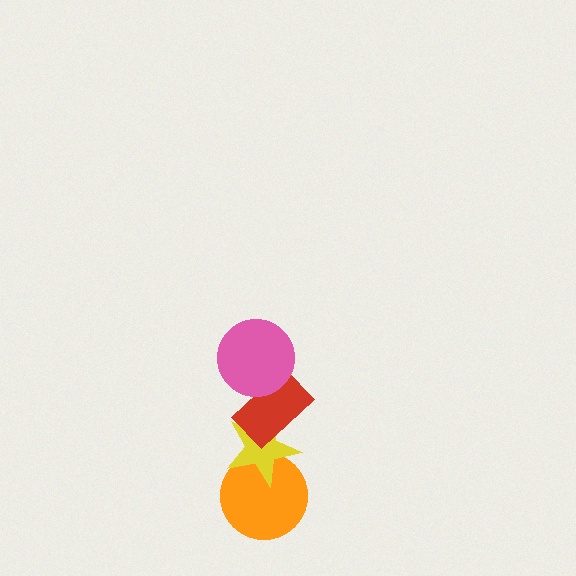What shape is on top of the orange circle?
The yellow star is on top of the orange circle.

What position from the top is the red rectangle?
The red rectangle is 2nd from the top.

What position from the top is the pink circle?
The pink circle is 1st from the top.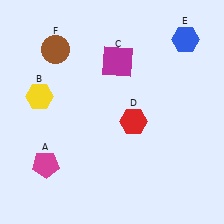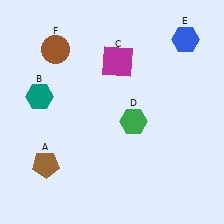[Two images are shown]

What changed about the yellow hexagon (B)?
In Image 1, B is yellow. In Image 2, it changed to teal.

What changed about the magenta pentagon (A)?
In Image 1, A is magenta. In Image 2, it changed to brown.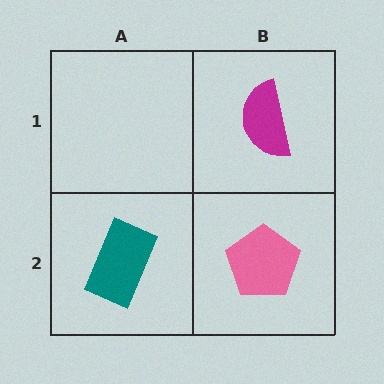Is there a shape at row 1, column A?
No, that cell is empty.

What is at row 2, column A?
A teal rectangle.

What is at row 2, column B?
A pink pentagon.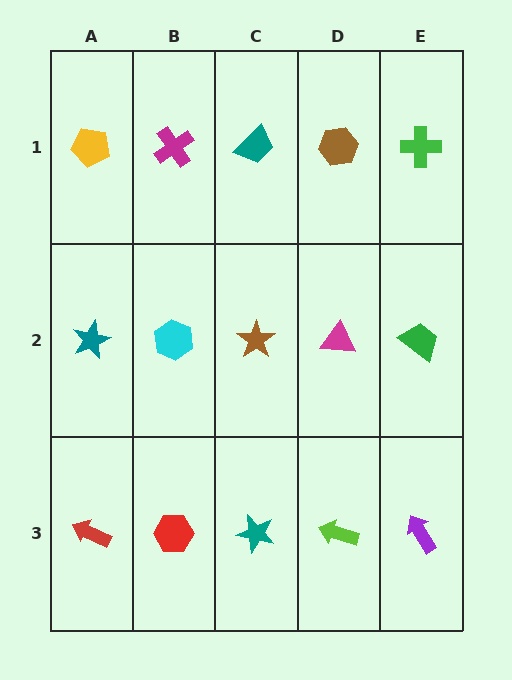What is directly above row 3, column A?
A teal star.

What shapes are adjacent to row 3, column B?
A cyan hexagon (row 2, column B), a red arrow (row 3, column A), a teal star (row 3, column C).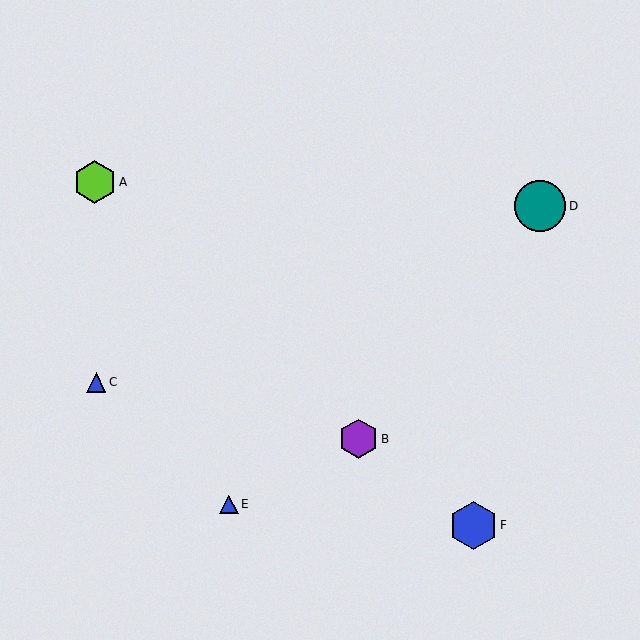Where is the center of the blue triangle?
The center of the blue triangle is at (229, 504).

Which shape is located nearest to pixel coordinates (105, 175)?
The lime hexagon (labeled A) at (95, 182) is nearest to that location.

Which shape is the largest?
The teal circle (labeled D) is the largest.